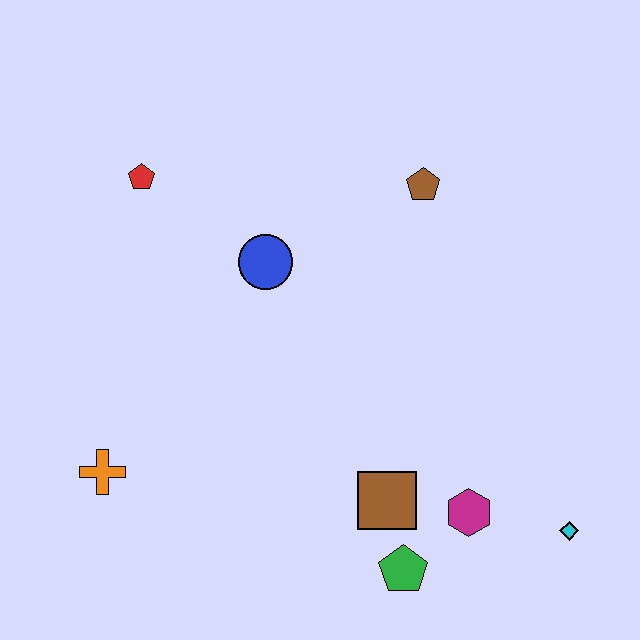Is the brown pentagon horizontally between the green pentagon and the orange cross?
No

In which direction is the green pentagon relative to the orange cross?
The green pentagon is to the right of the orange cross.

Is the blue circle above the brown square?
Yes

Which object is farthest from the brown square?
The red pentagon is farthest from the brown square.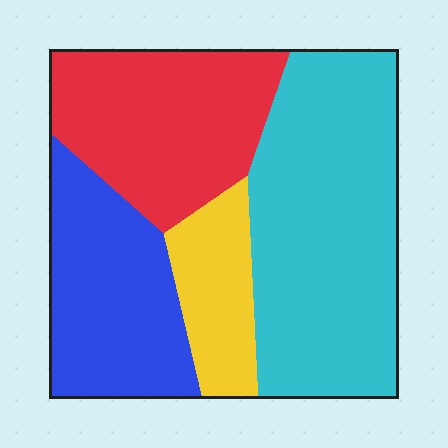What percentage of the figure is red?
Red covers around 25% of the figure.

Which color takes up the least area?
Yellow, at roughly 10%.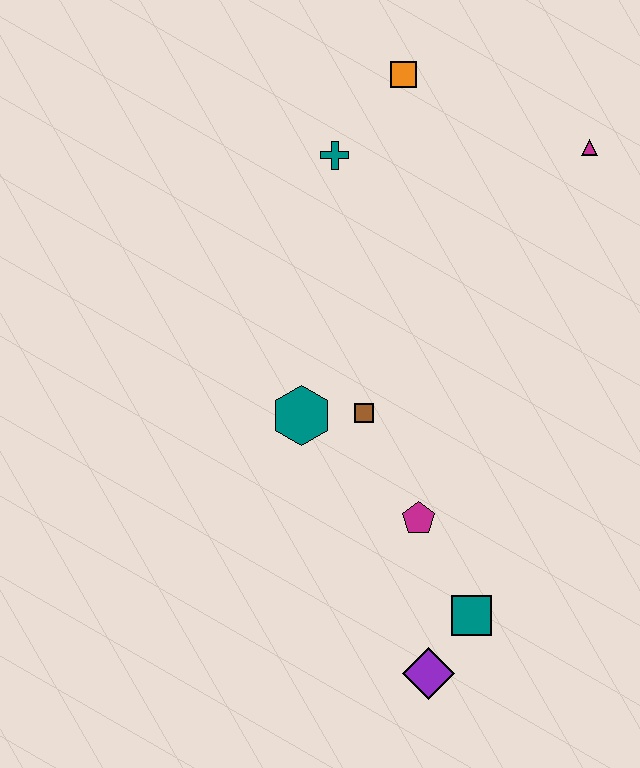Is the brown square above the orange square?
No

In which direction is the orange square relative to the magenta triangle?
The orange square is to the left of the magenta triangle.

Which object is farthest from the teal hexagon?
The magenta triangle is farthest from the teal hexagon.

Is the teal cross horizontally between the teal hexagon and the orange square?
Yes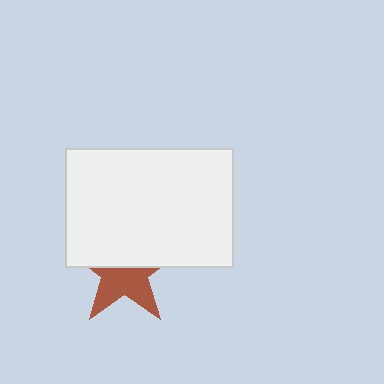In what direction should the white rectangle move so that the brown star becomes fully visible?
The white rectangle should move up. That is the shortest direction to clear the overlap and leave the brown star fully visible.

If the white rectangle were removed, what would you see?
You would see the complete brown star.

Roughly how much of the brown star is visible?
About half of it is visible (roughly 51%).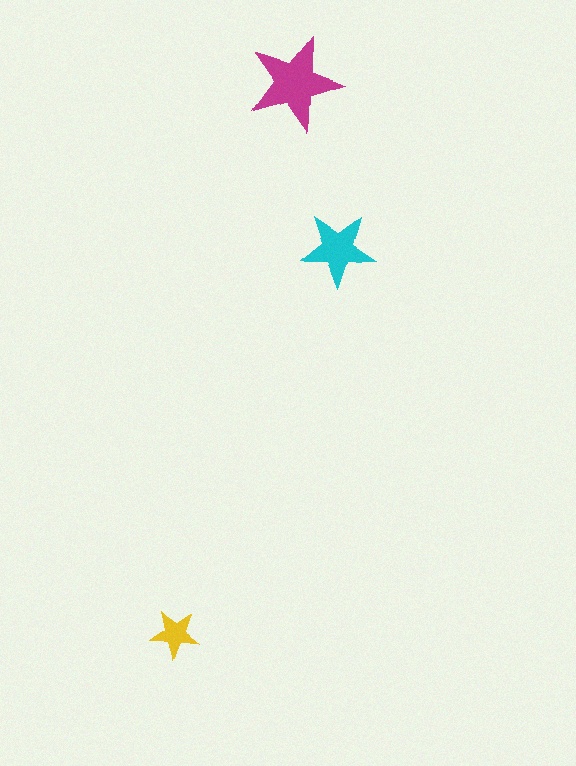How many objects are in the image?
There are 3 objects in the image.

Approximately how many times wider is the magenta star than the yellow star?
About 2 times wider.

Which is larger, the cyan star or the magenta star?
The magenta one.